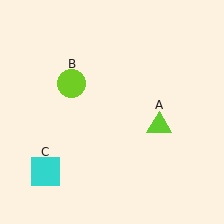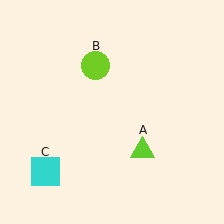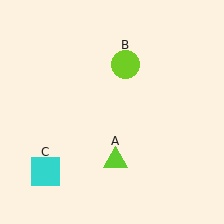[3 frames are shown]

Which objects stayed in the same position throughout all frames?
Cyan square (object C) remained stationary.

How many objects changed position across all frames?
2 objects changed position: lime triangle (object A), lime circle (object B).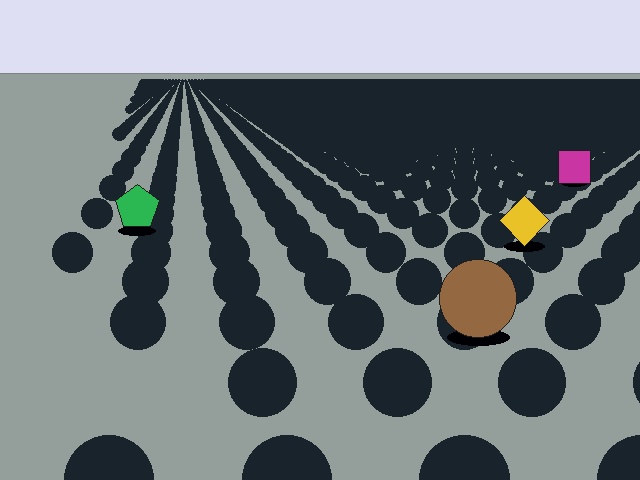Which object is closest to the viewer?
The brown circle is closest. The texture marks near it are larger and more spread out.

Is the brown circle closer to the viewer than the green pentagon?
Yes. The brown circle is closer — you can tell from the texture gradient: the ground texture is coarser near it.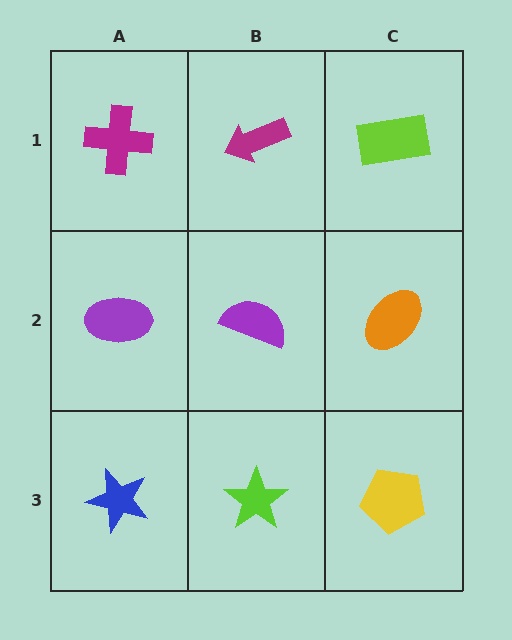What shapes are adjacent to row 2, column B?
A magenta arrow (row 1, column B), a lime star (row 3, column B), a purple ellipse (row 2, column A), an orange ellipse (row 2, column C).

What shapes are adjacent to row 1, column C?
An orange ellipse (row 2, column C), a magenta arrow (row 1, column B).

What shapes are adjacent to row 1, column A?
A purple ellipse (row 2, column A), a magenta arrow (row 1, column B).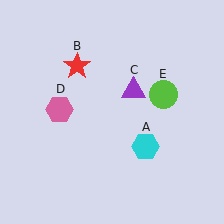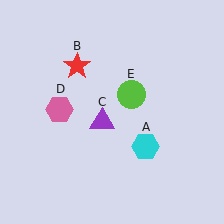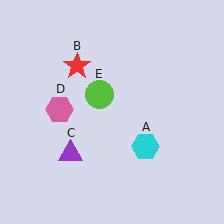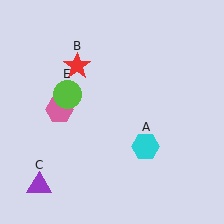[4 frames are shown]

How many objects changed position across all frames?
2 objects changed position: purple triangle (object C), lime circle (object E).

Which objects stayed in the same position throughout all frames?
Cyan hexagon (object A) and red star (object B) and pink hexagon (object D) remained stationary.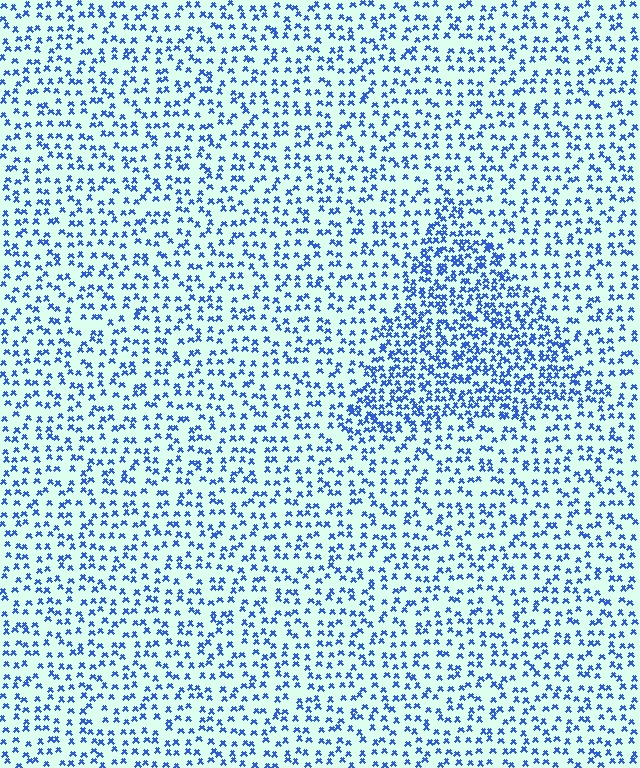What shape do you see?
I see a triangle.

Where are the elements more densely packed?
The elements are more densely packed inside the triangle boundary.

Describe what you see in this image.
The image contains small blue elements arranged at two different densities. A triangle-shaped region is visible where the elements are more densely packed than the surrounding area.